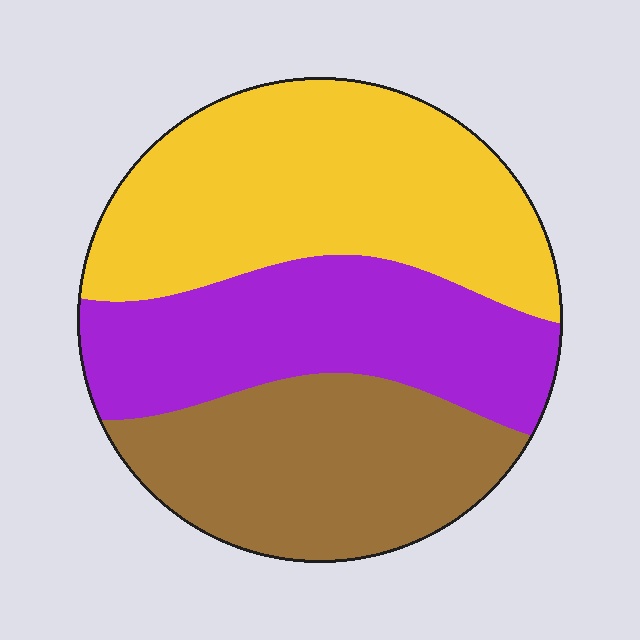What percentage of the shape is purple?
Purple takes up about one third (1/3) of the shape.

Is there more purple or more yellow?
Yellow.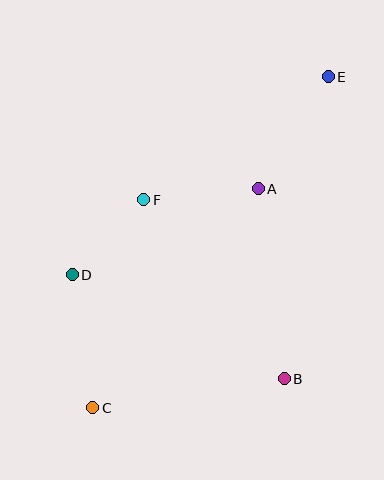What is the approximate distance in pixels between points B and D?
The distance between B and D is approximately 236 pixels.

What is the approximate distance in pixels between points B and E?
The distance between B and E is approximately 305 pixels.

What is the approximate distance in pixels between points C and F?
The distance between C and F is approximately 214 pixels.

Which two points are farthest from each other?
Points C and E are farthest from each other.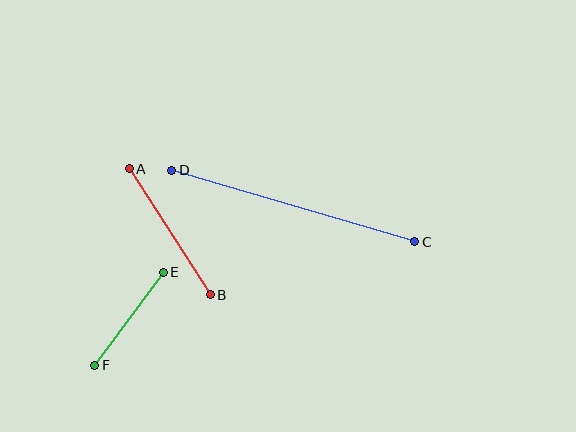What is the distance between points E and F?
The distance is approximately 115 pixels.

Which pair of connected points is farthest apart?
Points C and D are farthest apart.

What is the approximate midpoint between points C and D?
The midpoint is at approximately (293, 206) pixels.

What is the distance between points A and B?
The distance is approximately 150 pixels.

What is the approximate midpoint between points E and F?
The midpoint is at approximately (129, 319) pixels.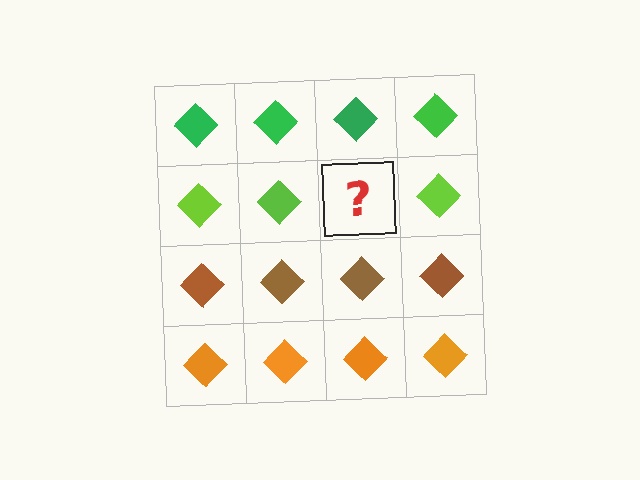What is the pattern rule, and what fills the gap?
The rule is that each row has a consistent color. The gap should be filled with a lime diamond.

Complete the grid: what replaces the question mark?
The question mark should be replaced with a lime diamond.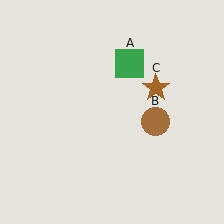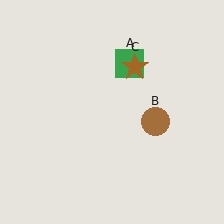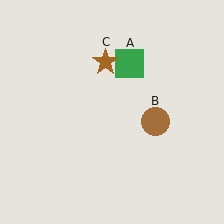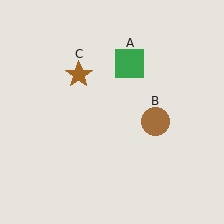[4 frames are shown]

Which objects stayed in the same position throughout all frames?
Green square (object A) and brown circle (object B) remained stationary.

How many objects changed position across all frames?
1 object changed position: brown star (object C).